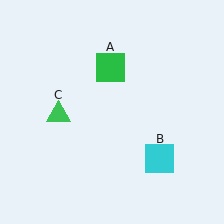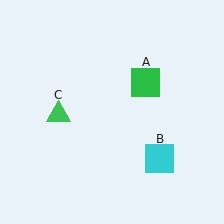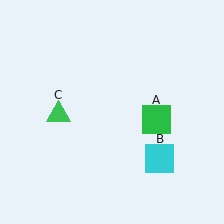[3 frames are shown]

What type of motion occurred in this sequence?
The green square (object A) rotated clockwise around the center of the scene.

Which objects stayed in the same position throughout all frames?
Cyan square (object B) and green triangle (object C) remained stationary.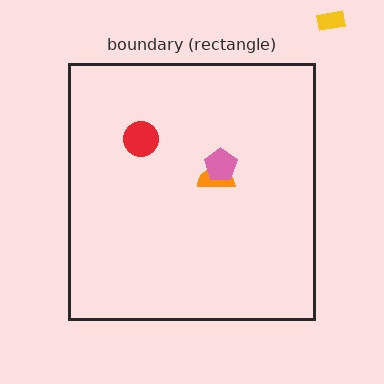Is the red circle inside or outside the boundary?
Inside.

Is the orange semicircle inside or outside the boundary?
Inside.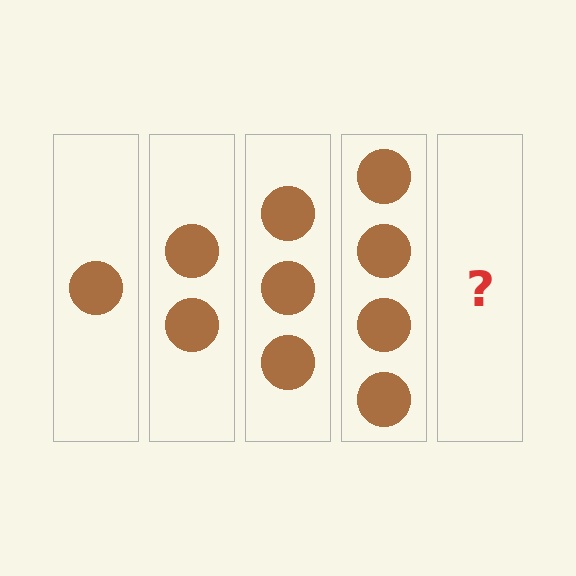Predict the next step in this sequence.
The next step is 5 circles.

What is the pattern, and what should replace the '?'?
The pattern is that each step adds one more circle. The '?' should be 5 circles.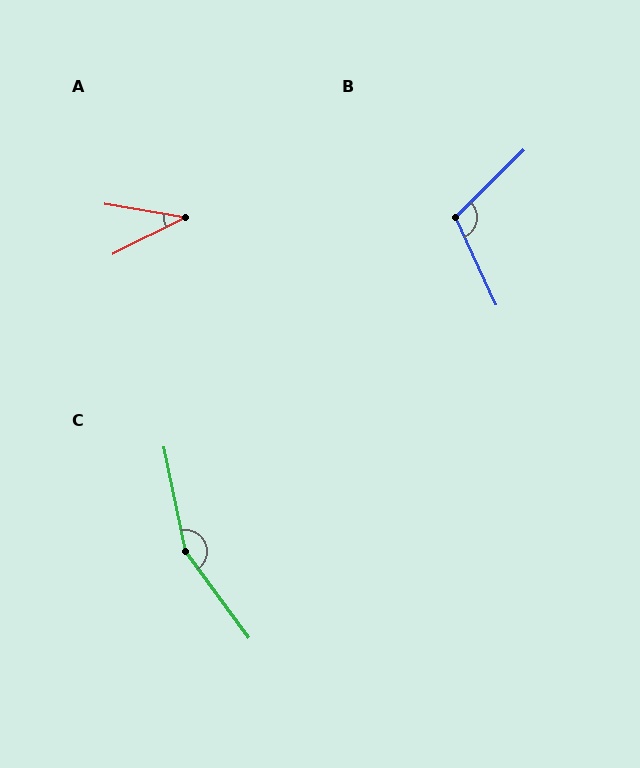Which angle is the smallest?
A, at approximately 37 degrees.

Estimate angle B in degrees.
Approximately 110 degrees.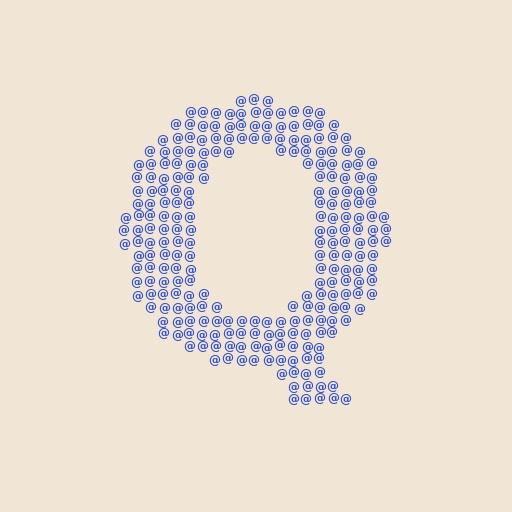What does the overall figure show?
The overall figure shows the letter Q.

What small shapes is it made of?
It is made of small at signs.